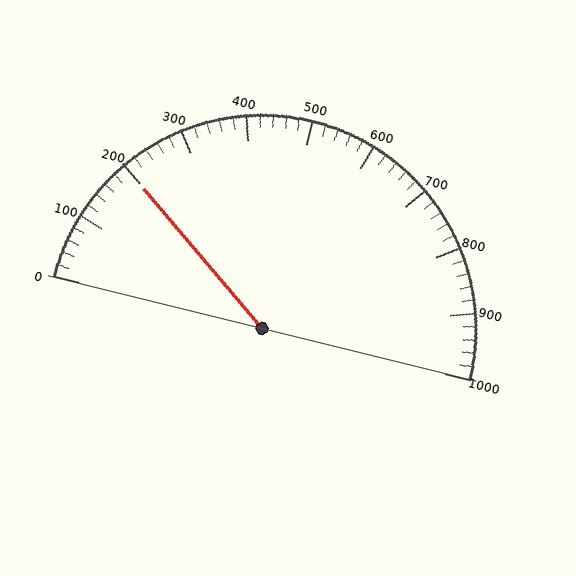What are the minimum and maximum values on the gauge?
The gauge ranges from 0 to 1000.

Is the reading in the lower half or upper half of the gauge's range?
The reading is in the lower half of the range (0 to 1000).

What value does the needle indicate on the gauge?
The needle indicates approximately 200.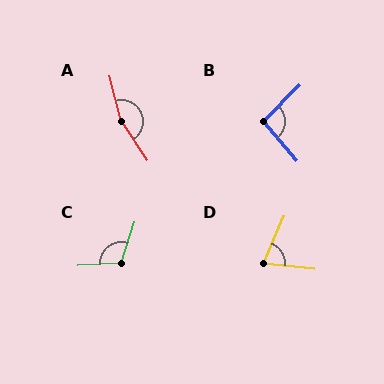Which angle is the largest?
A, at approximately 161 degrees.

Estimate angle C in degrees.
Approximately 111 degrees.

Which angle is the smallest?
D, at approximately 73 degrees.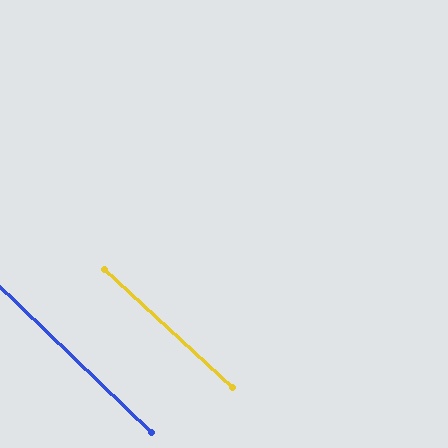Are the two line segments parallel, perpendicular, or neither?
Parallel — their directions differ by only 1.1°.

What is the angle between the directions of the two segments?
Approximately 1 degree.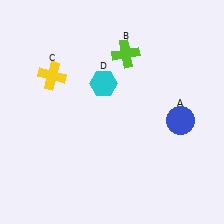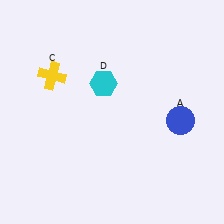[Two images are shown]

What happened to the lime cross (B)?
The lime cross (B) was removed in Image 2. It was in the top-right area of Image 1.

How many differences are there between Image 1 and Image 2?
There is 1 difference between the two images.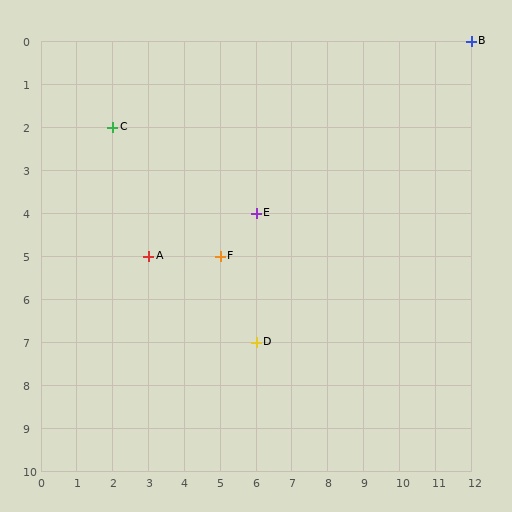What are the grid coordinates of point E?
Point E is at grid coordinates (6, 4).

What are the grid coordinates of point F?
Point F is at grid coordinates (5, 5).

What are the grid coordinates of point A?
Point A is at grid coordinates (3, 5).